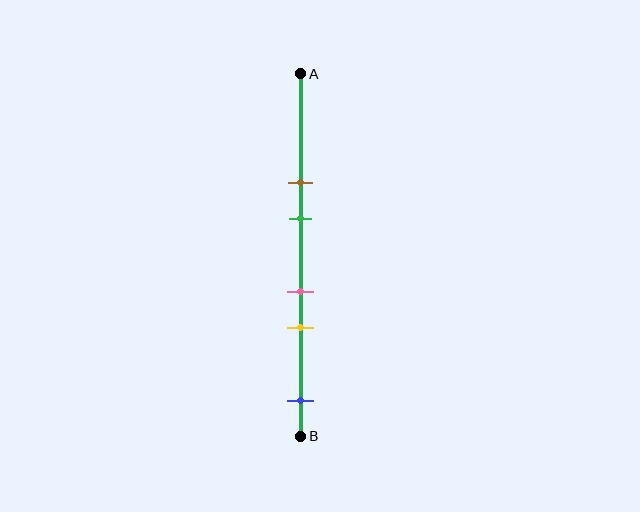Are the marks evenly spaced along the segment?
No, the marks are not evenly spaced.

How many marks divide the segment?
There are 5 marks dividing the segment.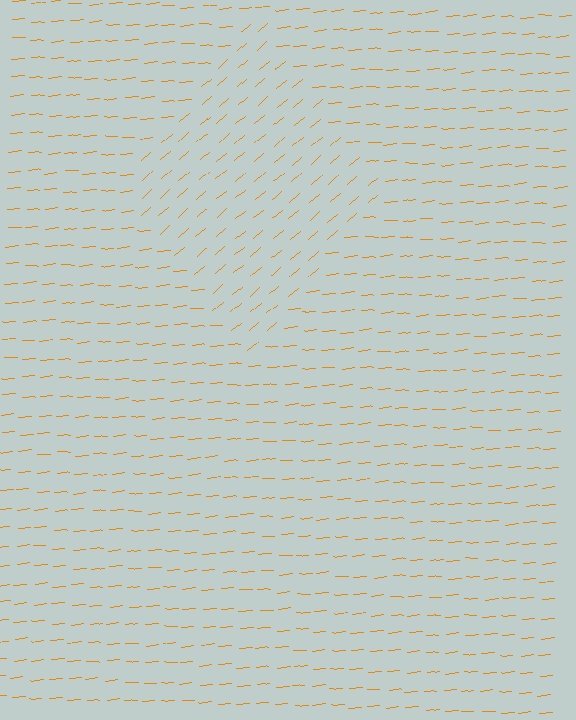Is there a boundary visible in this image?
Yes, there is a texture boundary formed by a change in line orientation.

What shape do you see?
I see a diamond.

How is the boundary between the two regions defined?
The boundary is defined purely by a change in line orientation (approximately 35 degrees difference). All lines are the same color and thickness.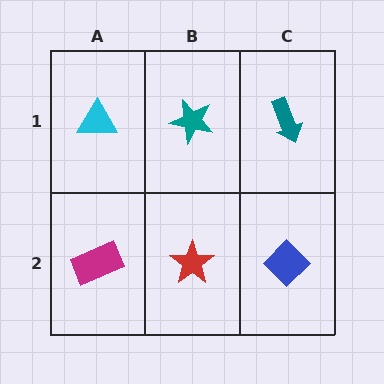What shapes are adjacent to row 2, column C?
A teal arrow (row 1, column C), a red star (row 2, column B).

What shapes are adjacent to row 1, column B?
A red star (row 2, column B), a cyan triangle (row 1, column A), a teal arrow (row 1, column C).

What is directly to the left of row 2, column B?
A magenta rectangle.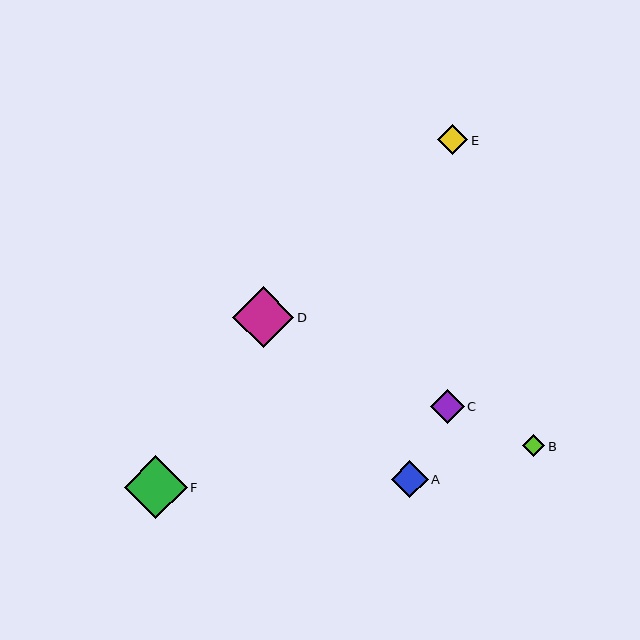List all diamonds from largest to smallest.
From largest to smallest: F, D, A, C, E, B.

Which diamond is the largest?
Diamond F is the largest with a size of approximately 63 pixels.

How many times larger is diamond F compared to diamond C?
Diamond F is approximately 1.9 times the size of diamond C.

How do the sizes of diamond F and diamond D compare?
Diamond F and diamond D are approximately the same size.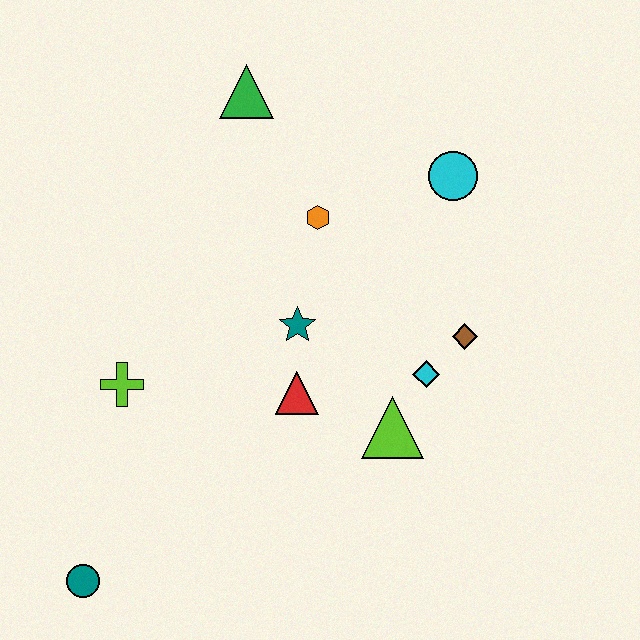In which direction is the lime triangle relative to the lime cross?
The lime triangle is to the right of the lime cross.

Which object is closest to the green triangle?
The orange hexagon is closest to the green triangle.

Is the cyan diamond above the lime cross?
Yes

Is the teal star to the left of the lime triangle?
Yes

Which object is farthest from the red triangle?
The green triangle is farthest from the red triangle.